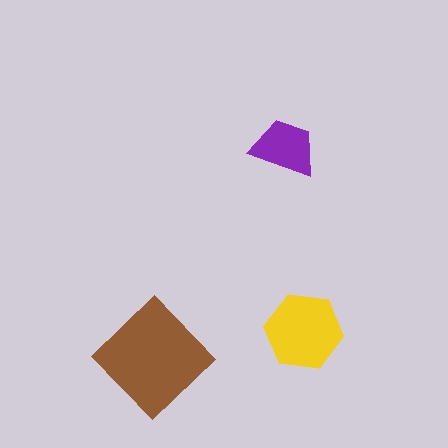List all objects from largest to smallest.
The brown diamond, the yellow hexagon, the purple trapezoid.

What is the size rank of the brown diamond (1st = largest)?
1st.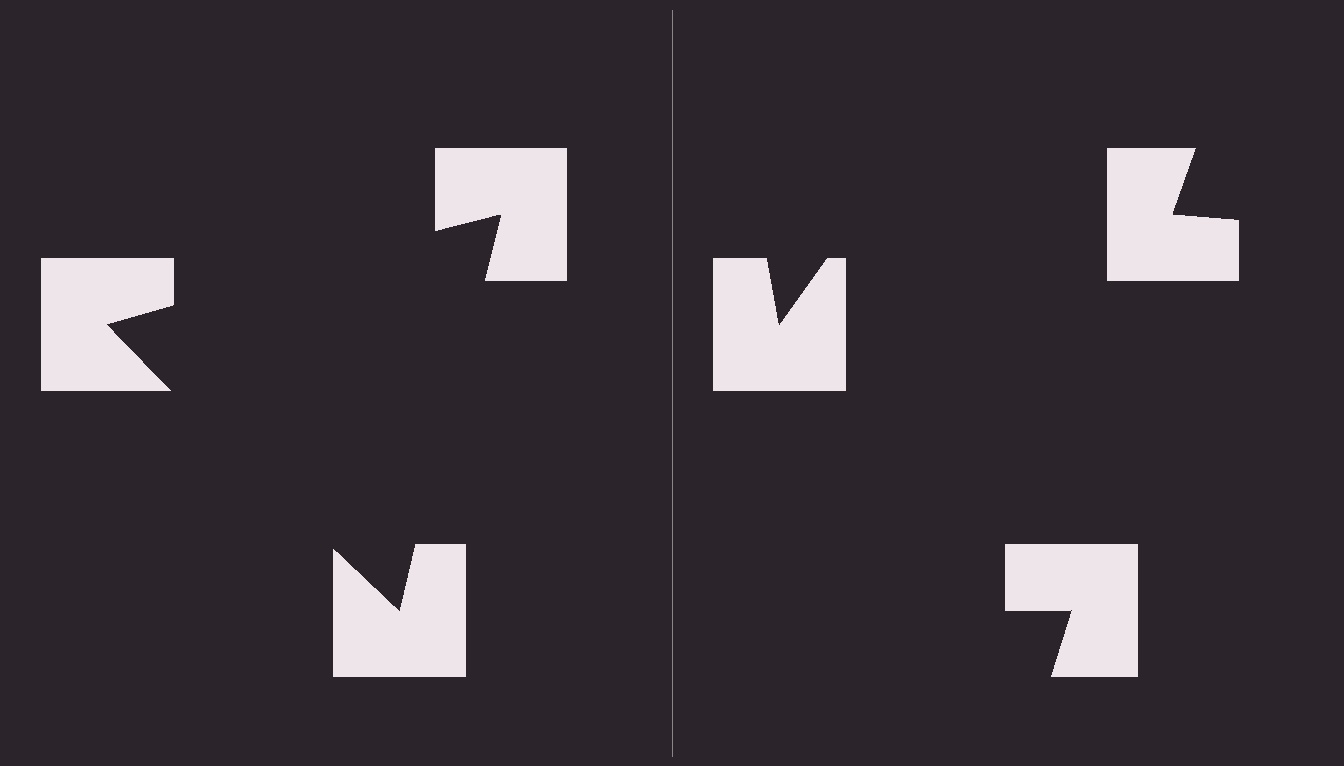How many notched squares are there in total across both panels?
6 — 3 on each side.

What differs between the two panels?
The notched squares are positioned identically on both sides; only the wedge orientations differ. On the left they align to a triangle; on the right they are misaligned.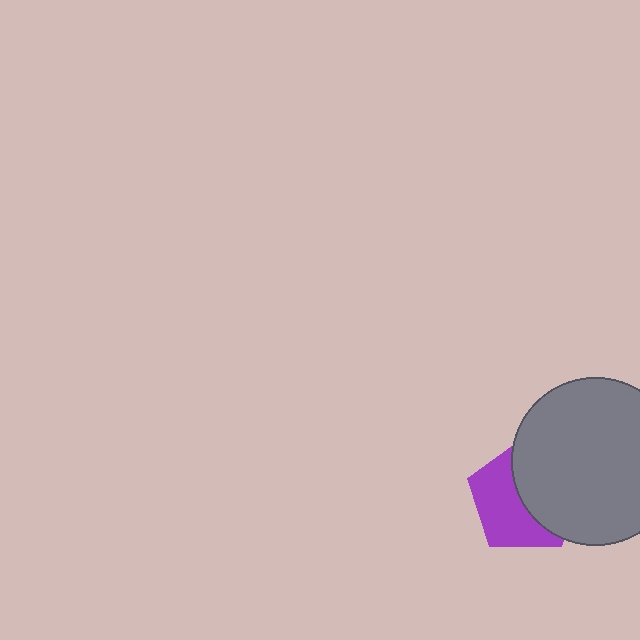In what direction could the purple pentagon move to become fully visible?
The purple pentagon could move left. That would shift it out from behind the gray circle entirely.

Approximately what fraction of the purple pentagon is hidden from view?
Roughly 50% of the purple pentagon is hidden behind the gray circle.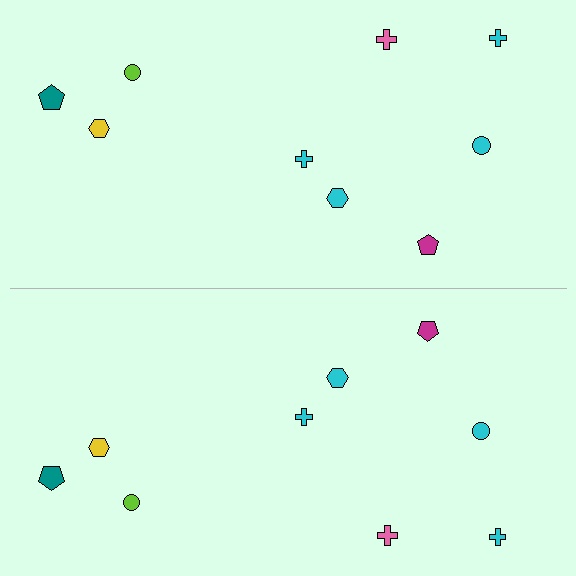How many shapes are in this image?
There are 18 shapes in this image.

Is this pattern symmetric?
Yes, this pattern has bilateral (reflection) symmetry.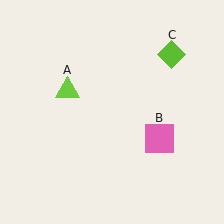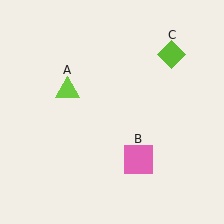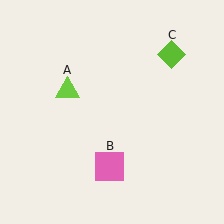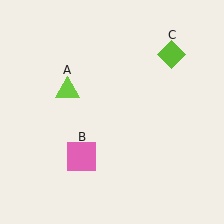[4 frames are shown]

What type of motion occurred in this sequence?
The pink square (object B) rotated clockwise around the center of the scene.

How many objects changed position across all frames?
1 object changed position: pink square (object B).